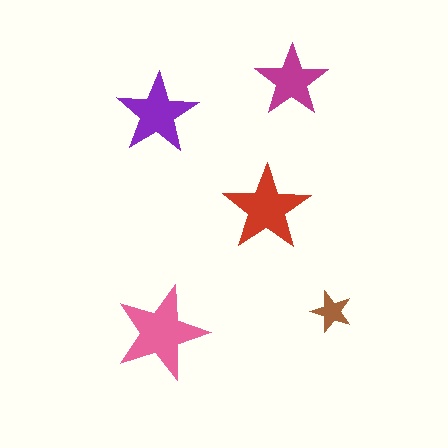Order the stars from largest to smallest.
the pink one, the red one, the purple one, the magenta one, the brown one.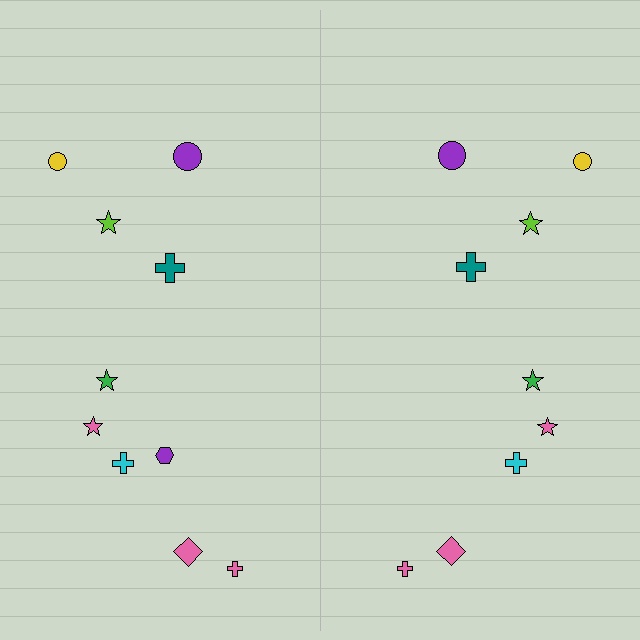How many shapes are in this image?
There are 19 shapes in this image.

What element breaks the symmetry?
A purple hexagon is missing from the right side.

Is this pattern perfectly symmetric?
No, the pattern is not perfectly symmetric. A purple hexagon is missing from the right side.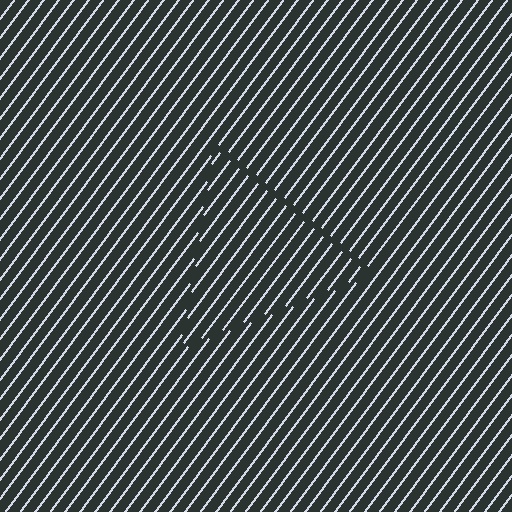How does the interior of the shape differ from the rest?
The interior of the shape contains the same grating, shifted by half a period — the contour is defined by the phase discontinuity where line-ends from the inner and outer gratings abut.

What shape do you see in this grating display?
An illusory triangle. The interior of the shape contains the same grating, shifted by half a period — the contour is defined by the phase discontinuity where line-ends from the inner and outer gratings abut.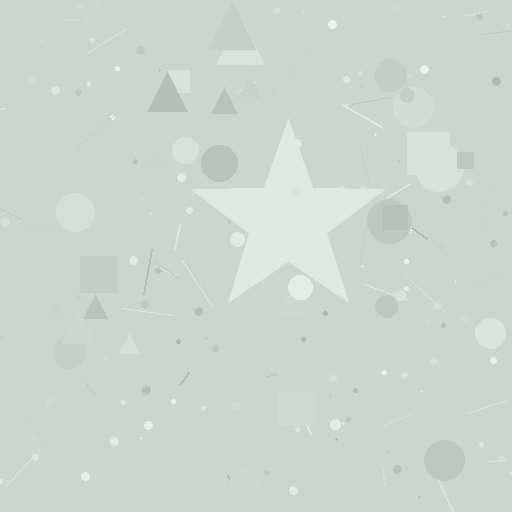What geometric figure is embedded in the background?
A star is embedded in the background.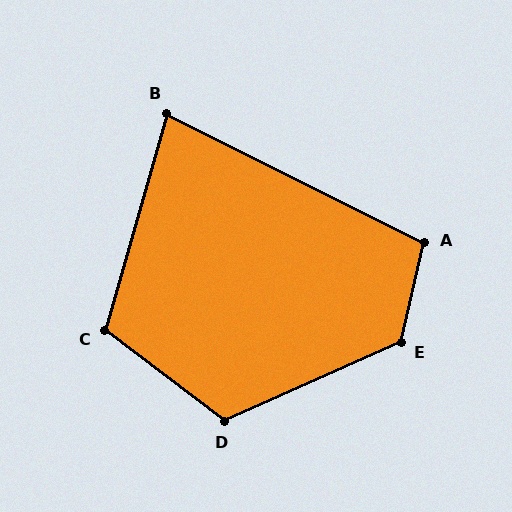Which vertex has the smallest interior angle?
B, at approximately 79 degrees.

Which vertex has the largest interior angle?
E, at approximately 127 degrees.